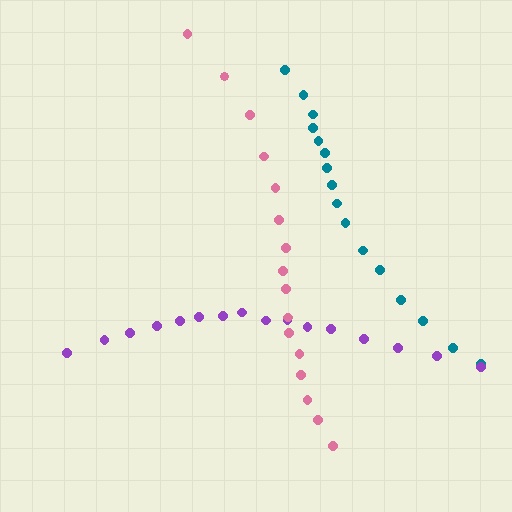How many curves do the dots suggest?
There are 3 distinct paths.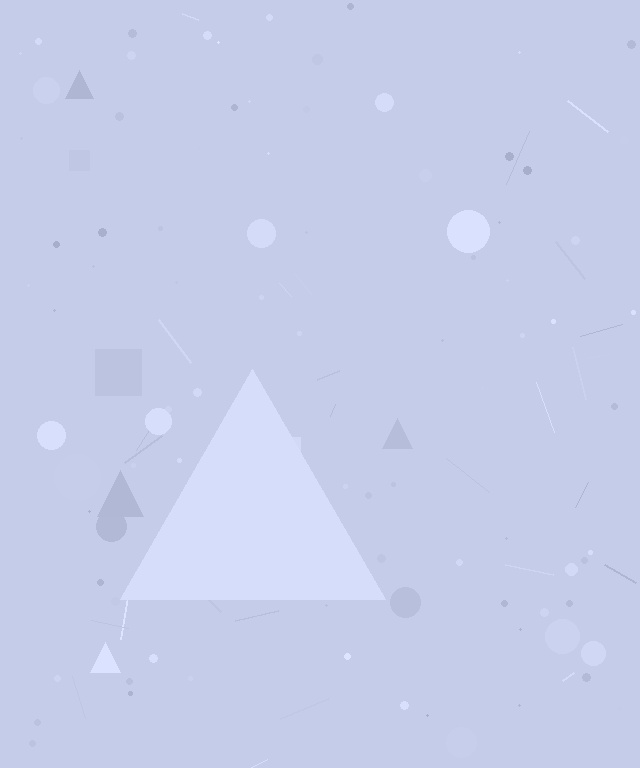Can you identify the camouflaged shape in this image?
The camouflaged shape is a triangle.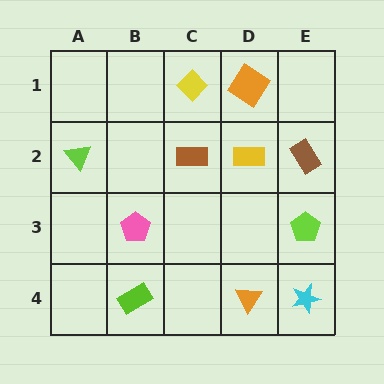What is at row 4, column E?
A cyan star.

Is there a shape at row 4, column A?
No, that cell is empty.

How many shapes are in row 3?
2 shapes.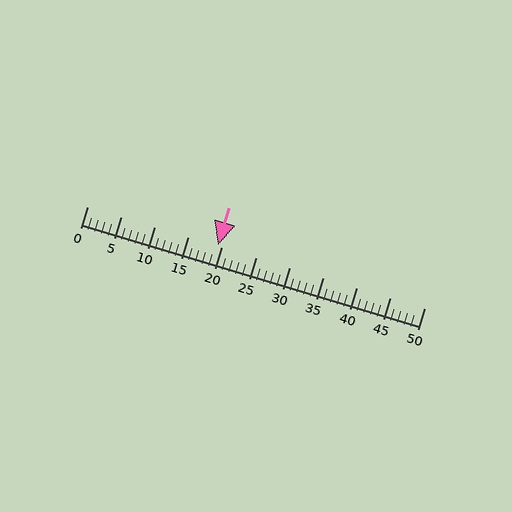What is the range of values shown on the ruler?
The ruler shows values from 0 to 50.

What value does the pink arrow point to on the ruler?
The pink arrow points to approximately 19.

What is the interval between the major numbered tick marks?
The major tick marks are spaced 5 units apart.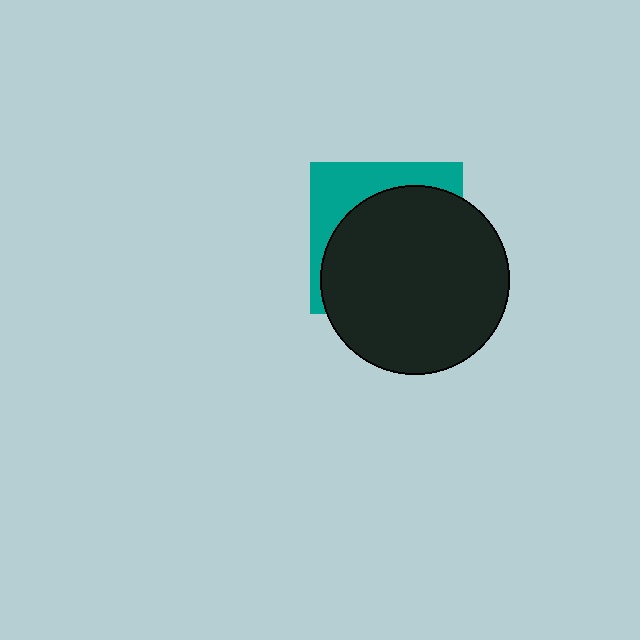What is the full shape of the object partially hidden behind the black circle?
The partially hidden object is a teal square.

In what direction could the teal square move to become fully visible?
The teal square could move toward the upper-left. That would shift it out from behind the black circle entirely.